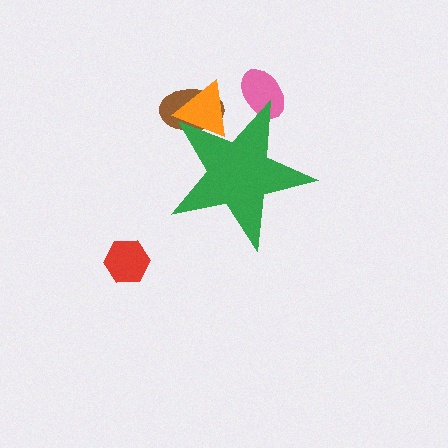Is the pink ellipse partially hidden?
Yes, the pink ellipse is partially hidden behind the green star.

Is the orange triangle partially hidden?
Yes, the orange triangle is partially hidden behind the green star.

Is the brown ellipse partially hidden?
Yes, the brown ellipse is partially hidden behind the green star.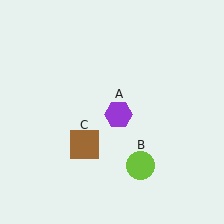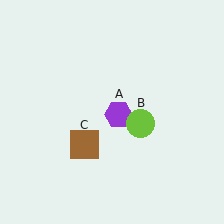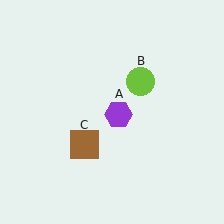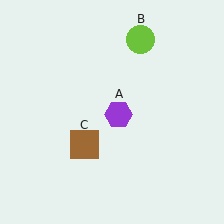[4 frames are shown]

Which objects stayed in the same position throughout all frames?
Purple hexagon (object A) and brown square (object C) remained stationary.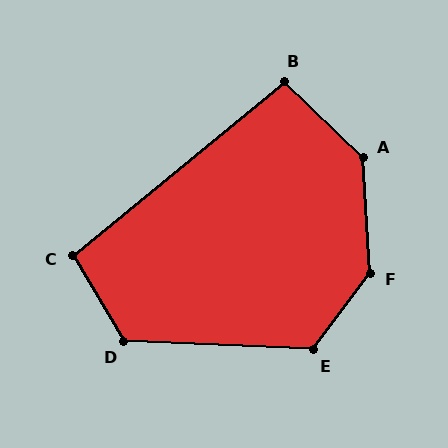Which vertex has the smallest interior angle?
B, at approximately 97 degrees.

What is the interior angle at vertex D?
Approximately 123 degrees (obtuse).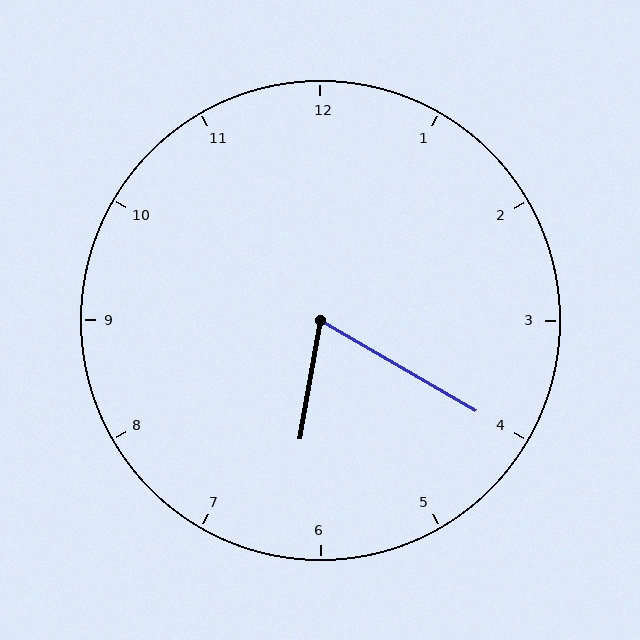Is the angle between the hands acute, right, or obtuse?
It is acute.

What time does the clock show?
6:20.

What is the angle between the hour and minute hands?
Approximately 70 degrees.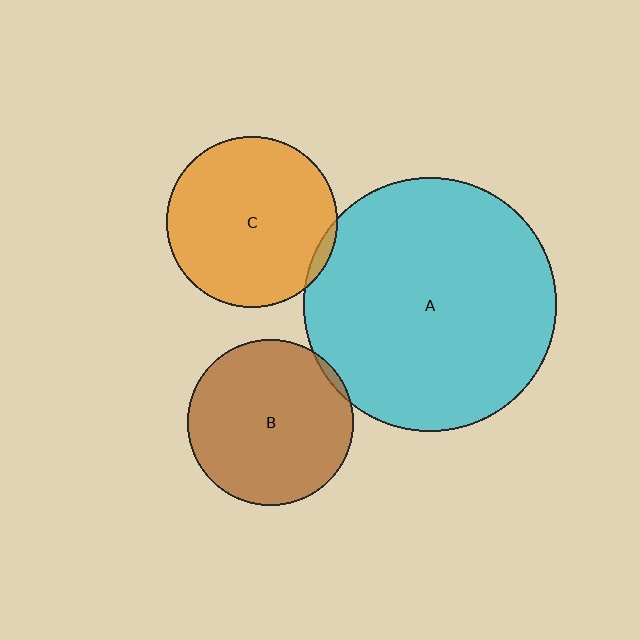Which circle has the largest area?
Circle A (cyan).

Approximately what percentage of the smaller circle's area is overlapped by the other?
Approximately 5%.